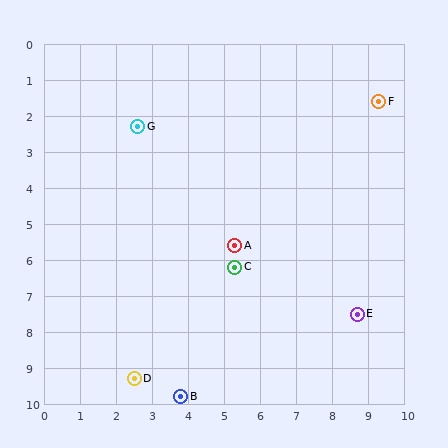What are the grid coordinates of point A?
Point A is at approximately (5.3, 5.6).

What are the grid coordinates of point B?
Point B is at approximately (3.8, 9.8).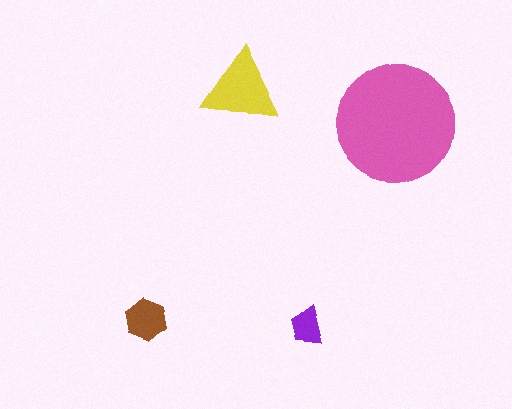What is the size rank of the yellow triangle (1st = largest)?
2nd.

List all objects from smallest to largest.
The purple trapezoid, the brown hexagon, the yellow triangle, the pink circle.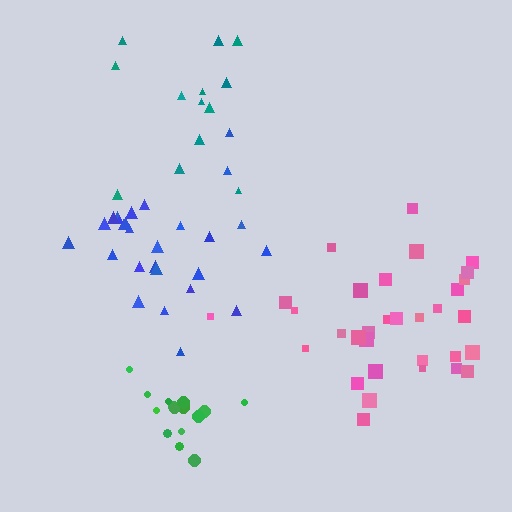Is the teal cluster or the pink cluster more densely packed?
Pink.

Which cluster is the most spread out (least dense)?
Teal.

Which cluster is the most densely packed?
Green.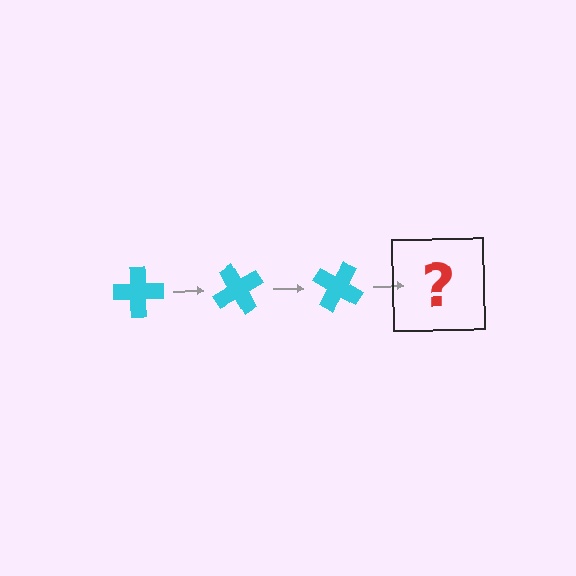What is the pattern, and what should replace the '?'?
The pattern is that the cross rotates 60 degrees each step. The '?' should be a cyan cross rotated 180 degrees.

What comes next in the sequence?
The next element should be a cyan cross rotated 180 degrees.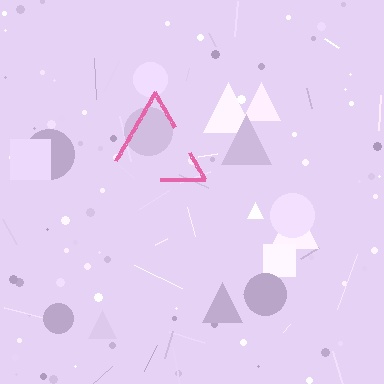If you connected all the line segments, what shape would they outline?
They would outline a triangle.